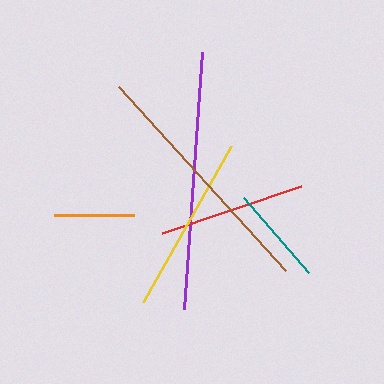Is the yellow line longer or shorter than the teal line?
The yellow line is longer than the teal line.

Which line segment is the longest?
The purple line is the longest at approximately 257 pixels.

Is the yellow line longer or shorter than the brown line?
The brown line is longer than the yellow line.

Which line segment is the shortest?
The orange line is the shortest at approximately 80 pixels.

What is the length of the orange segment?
The orange segment is approximately 80 pixels long.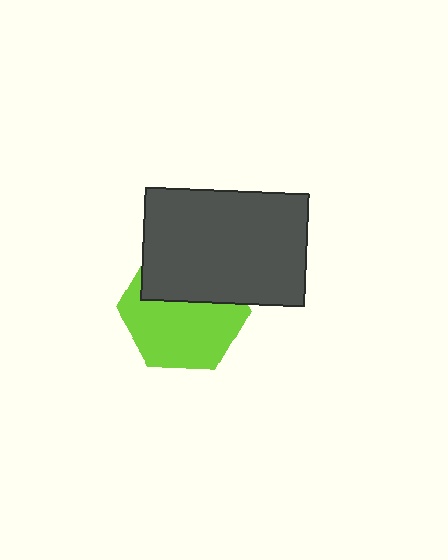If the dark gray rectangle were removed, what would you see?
You would see the complete lime hexagon.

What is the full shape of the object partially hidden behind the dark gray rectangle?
The partially hidden object is a lime hexagon.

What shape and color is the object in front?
The object in front is a dark gray rectangle.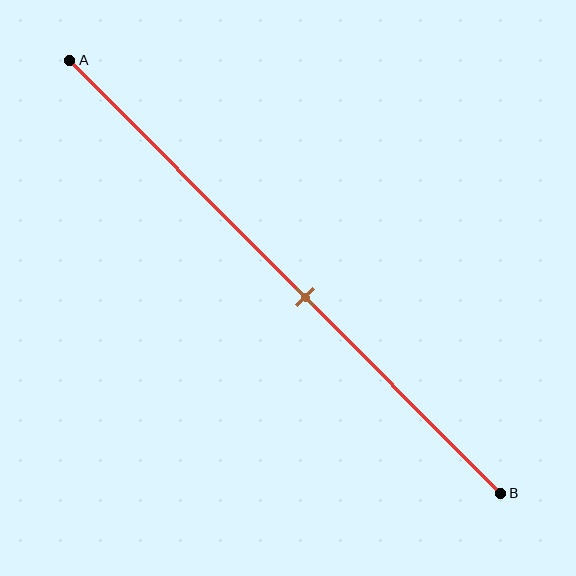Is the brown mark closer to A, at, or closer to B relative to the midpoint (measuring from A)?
The brown mark is closer to point B than the midpoint of segment AB.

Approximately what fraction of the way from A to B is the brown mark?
The brown mark is approximately 55% of the way from A to B.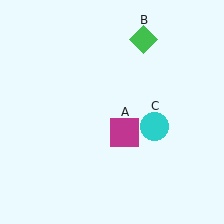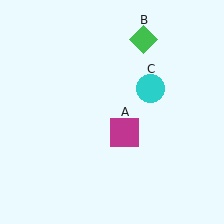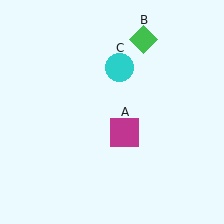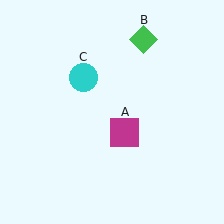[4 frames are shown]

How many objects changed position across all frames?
1 object changed position: cyan circle (object C).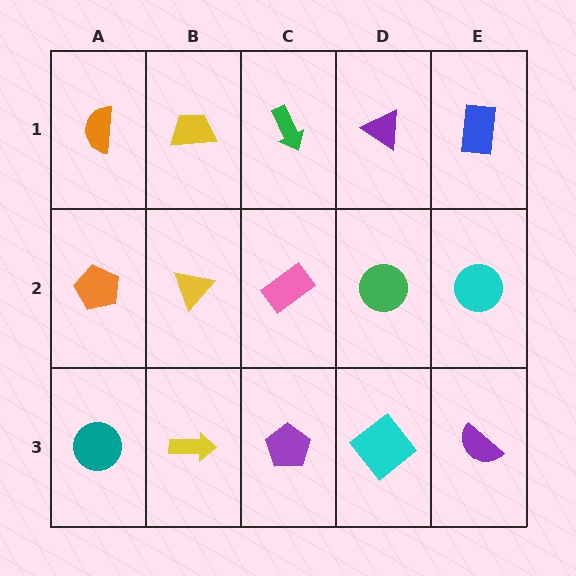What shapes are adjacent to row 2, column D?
A purple triangle (row 1, column D), a cyan diamond (row 3, column D), a pink rectangle (row 2, column C), a cyan circle (row 2, column E).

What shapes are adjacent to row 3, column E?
A cyan circle (row 2, column E), a cyan diamond (row 3, column D).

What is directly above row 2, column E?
A blue rectangle.